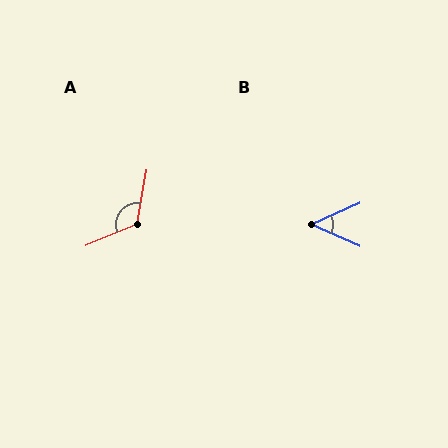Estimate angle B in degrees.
Approximately 48 degrees.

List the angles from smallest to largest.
B (48°), A (122°).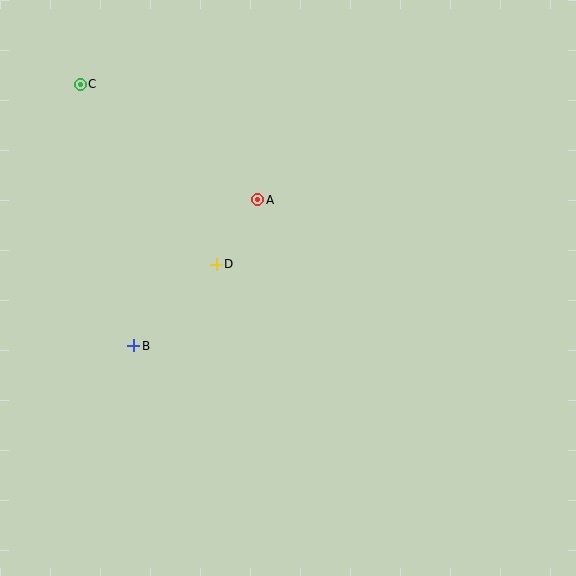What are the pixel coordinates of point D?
Point D is at (216, 264).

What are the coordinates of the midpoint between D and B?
The midpoint between D and B is at (175, 305).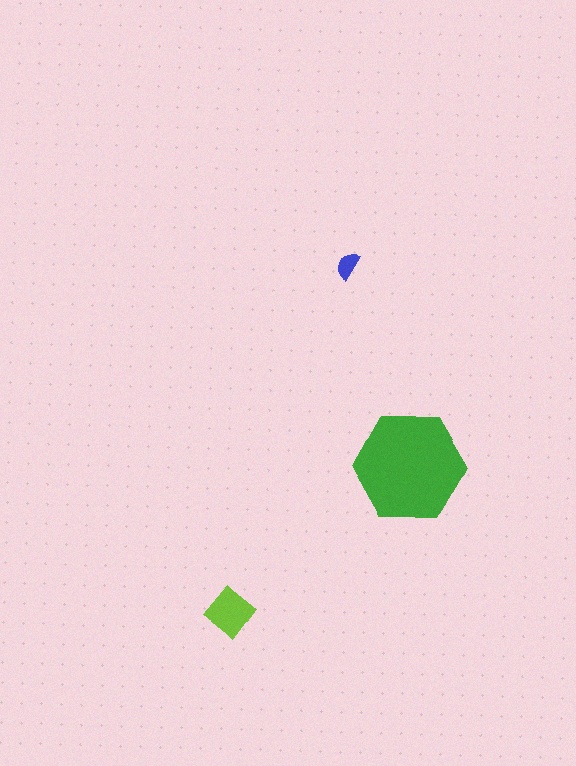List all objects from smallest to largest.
The blue semicircle, the lime diamond, the green hexagon.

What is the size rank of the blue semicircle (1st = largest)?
3rd.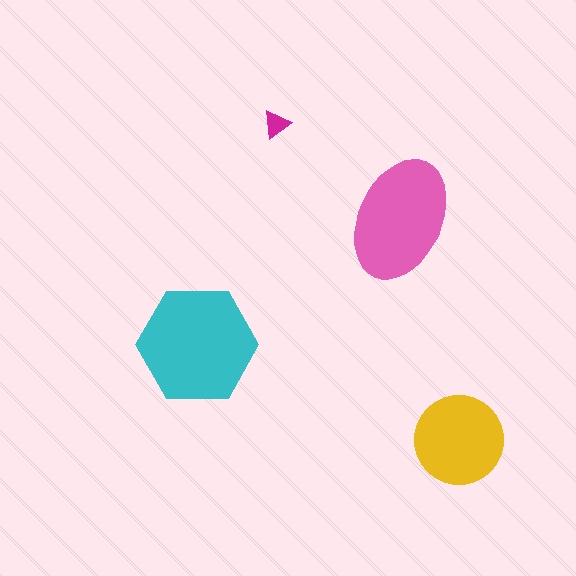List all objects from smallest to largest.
The magenta triangle, the yellow circle, the pink ellipse, the cyan hexagon.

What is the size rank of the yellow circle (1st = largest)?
3rd.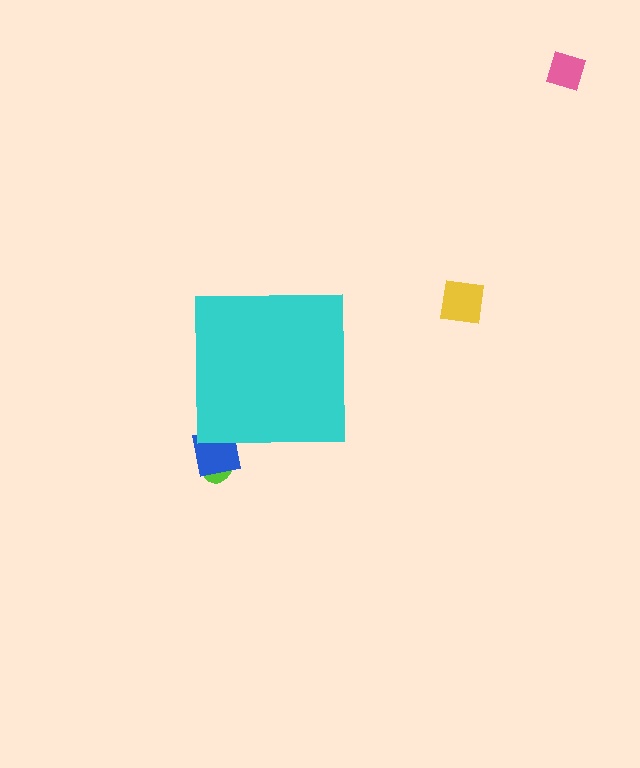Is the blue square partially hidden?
Yes, the blue square is partially hidden behind the cyan square.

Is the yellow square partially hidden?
No, the yellow square is fully visible.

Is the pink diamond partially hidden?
No, the pink diamond is fully visible.